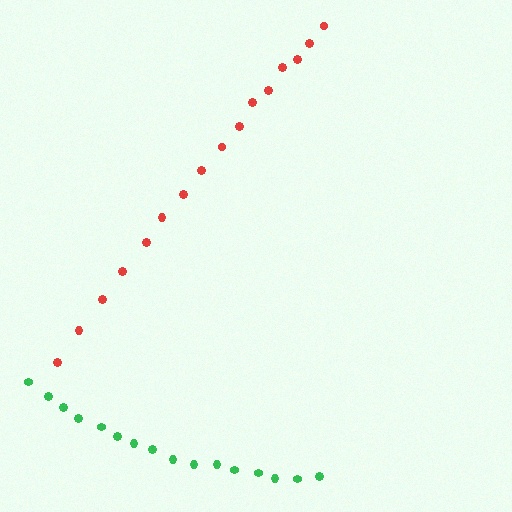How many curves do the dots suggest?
There are 2 distinct paths.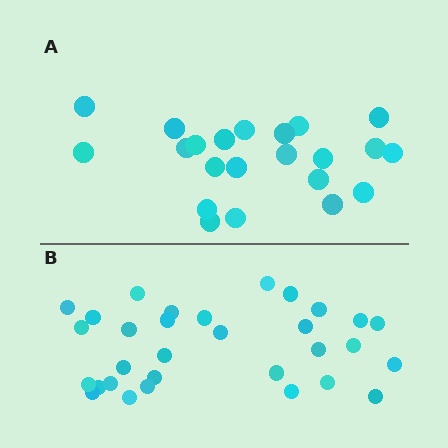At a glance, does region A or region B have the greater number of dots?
Region B (the bottom region) has more dots.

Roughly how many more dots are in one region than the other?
Region B has roughly 8 or so more dots than region A.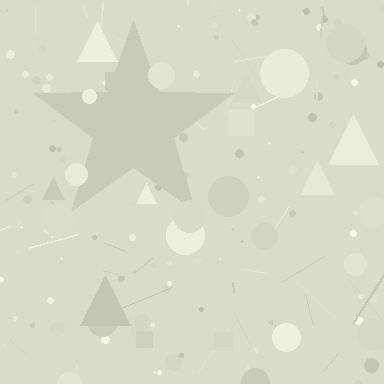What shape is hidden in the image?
A star is hidden in the image.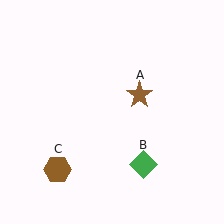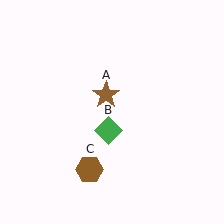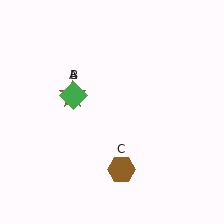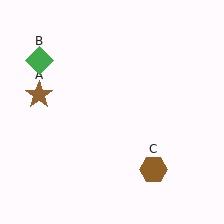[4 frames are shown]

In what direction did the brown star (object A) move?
The brown star (object A) moved left.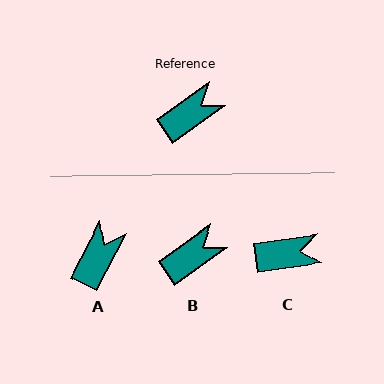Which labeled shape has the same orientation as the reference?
B.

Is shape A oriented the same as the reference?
No, it is off by about 27 degrees.